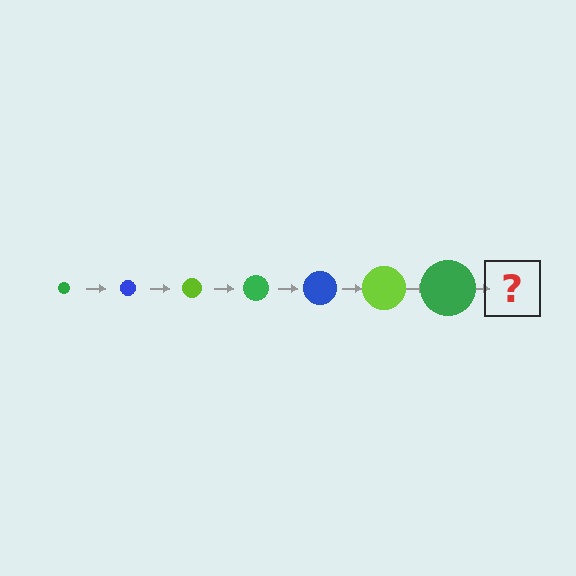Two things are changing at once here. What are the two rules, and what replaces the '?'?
The two rules are that the circle grows larger each step and the color cycles through green, blue, and lime. The '?' should be a blue circle, larger than the previous one.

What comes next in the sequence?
The next element should be a blue circle, larger than the previous one.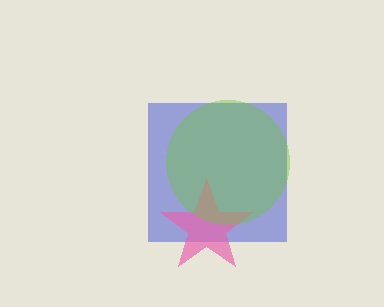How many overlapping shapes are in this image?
There are 3 overlapping shapes in the image.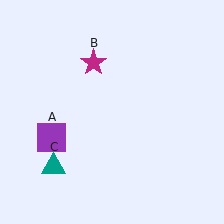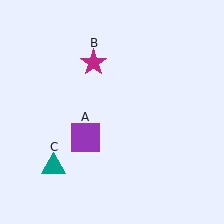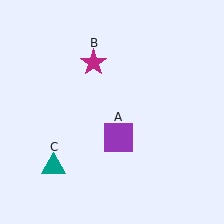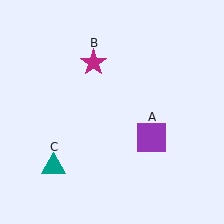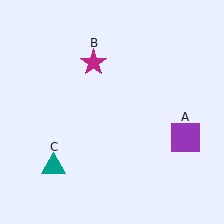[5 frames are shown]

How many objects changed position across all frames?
1 object changed position: purple square (object A).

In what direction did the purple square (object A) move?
The purple square (object A) moved right.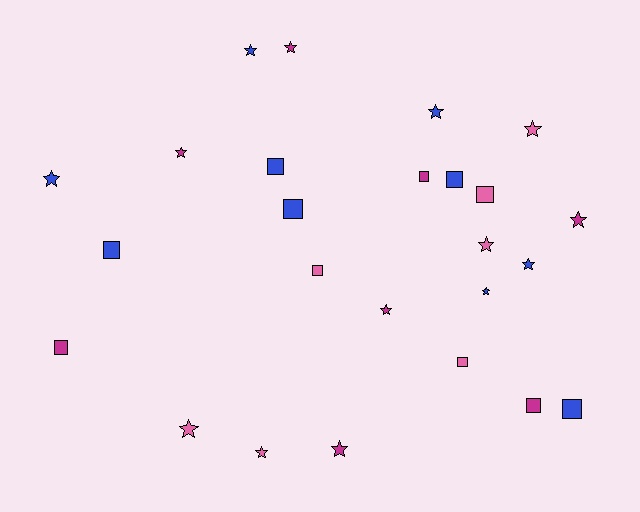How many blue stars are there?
There are 5 blue stars.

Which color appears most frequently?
Blue, with 10 objects.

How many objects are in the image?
There are 25 objects.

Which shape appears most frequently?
Star, with 14 objects.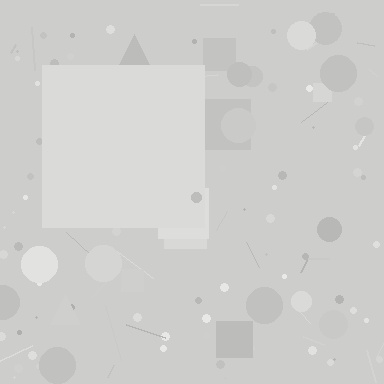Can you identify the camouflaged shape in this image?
The camouflaged shape is a square.